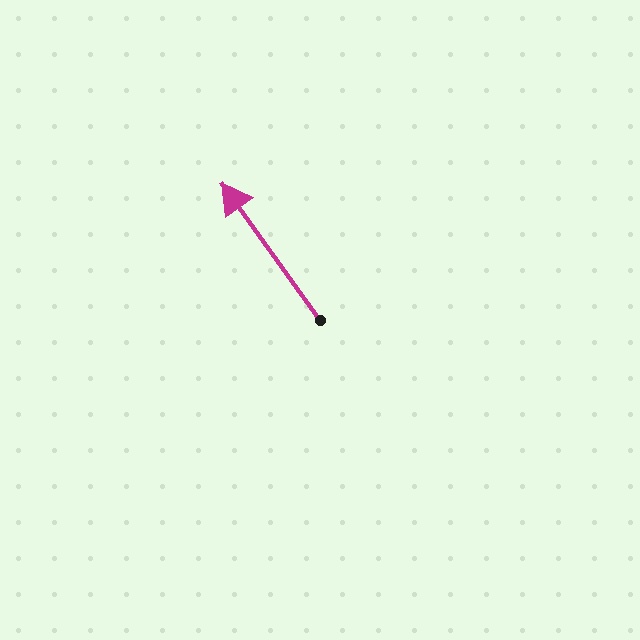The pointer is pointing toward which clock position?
Roughly 11 o'clock.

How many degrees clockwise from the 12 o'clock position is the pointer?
Approximately 324 degrees.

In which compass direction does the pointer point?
Northwest.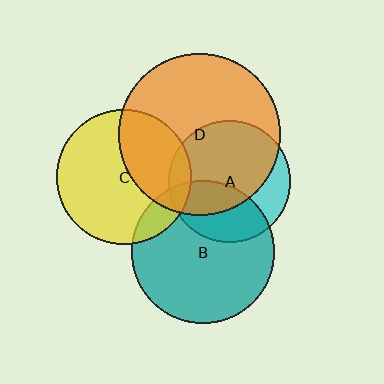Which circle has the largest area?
Circle D (orange).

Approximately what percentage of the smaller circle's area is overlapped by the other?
Approximately 15%.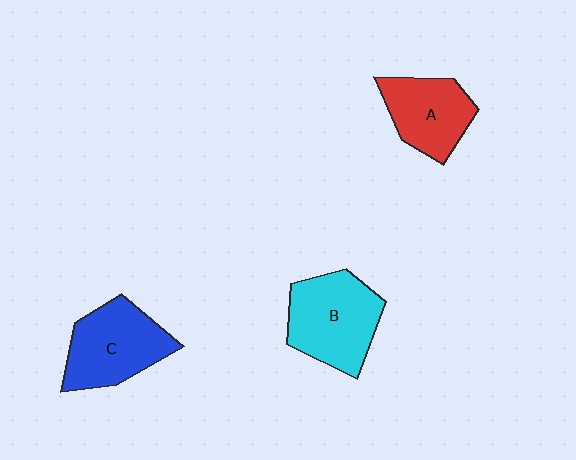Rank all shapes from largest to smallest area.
From largest to smallest: B (cyan), C (blue), A (red).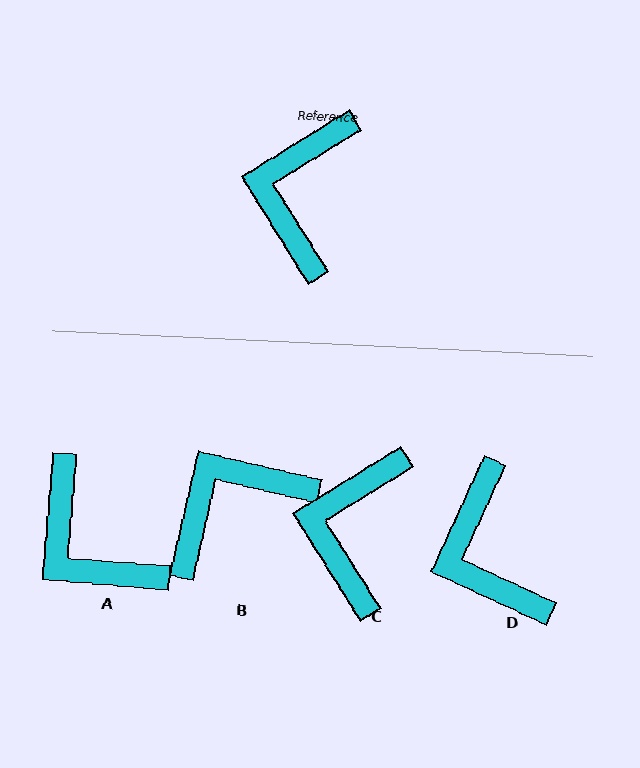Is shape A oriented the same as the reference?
No, it is off by about 53 degrees.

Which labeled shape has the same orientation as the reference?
C.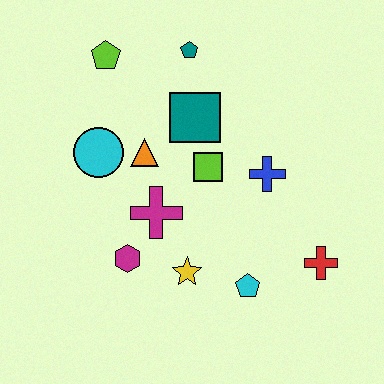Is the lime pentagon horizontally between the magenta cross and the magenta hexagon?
No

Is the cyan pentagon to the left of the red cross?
Yes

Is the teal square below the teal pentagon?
Yes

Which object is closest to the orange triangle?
The cyan circle is closest to the orange triangle.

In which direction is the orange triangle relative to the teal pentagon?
The orange triangle is below the teal pentagon.